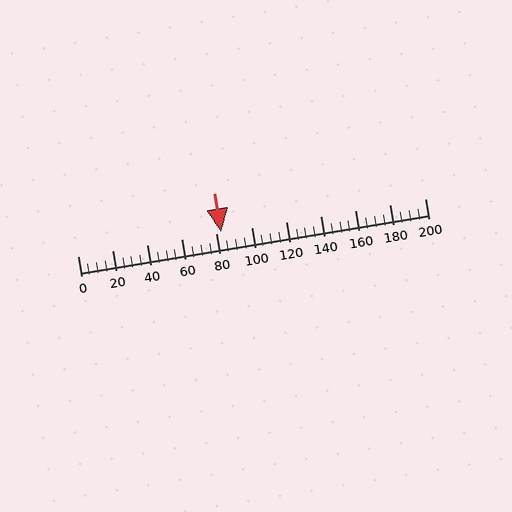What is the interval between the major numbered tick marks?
The major tick marks are spaced 20 units apart.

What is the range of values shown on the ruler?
The ruler shows values from 0 to 200.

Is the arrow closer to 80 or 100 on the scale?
The arrow is closer to 80.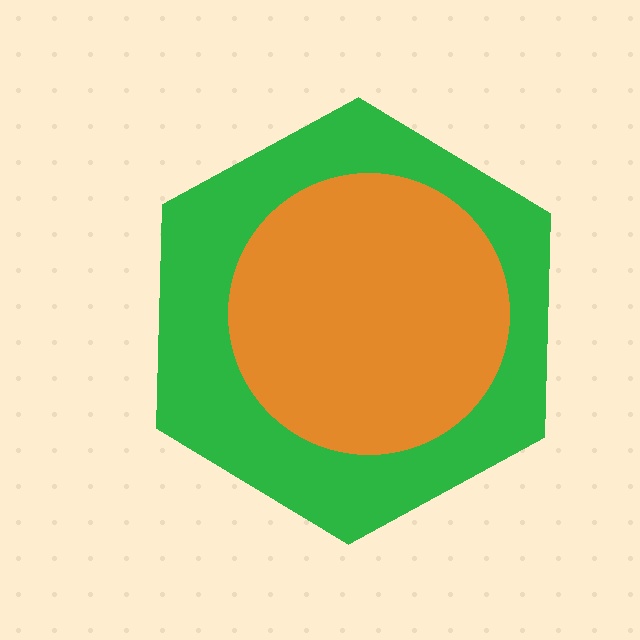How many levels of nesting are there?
2.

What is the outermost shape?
The green hexagon.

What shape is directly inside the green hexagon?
The orange circle.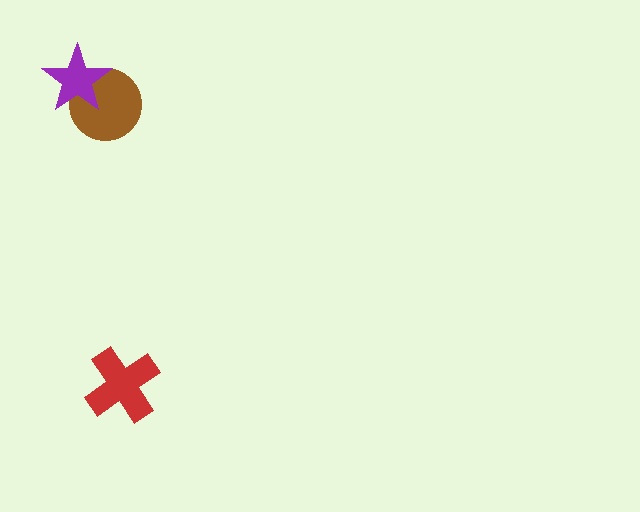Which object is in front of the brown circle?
The purple star is in front of the brown circle.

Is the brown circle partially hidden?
Yes, it is partially covered by another shape.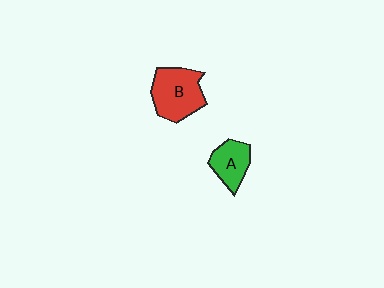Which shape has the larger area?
Shape B (red).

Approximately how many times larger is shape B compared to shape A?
Approximately 1.6 times.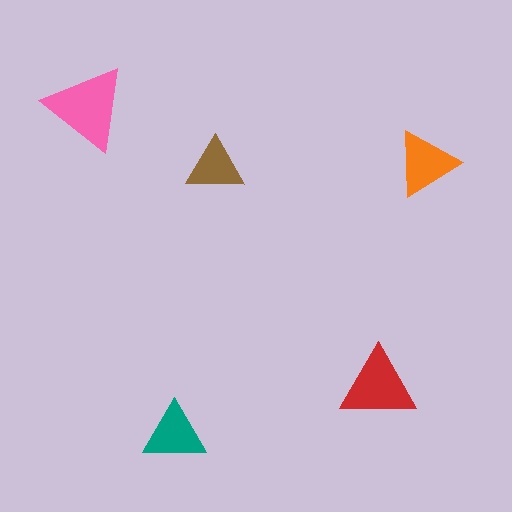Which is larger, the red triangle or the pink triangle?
The pink one.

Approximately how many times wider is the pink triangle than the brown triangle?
About 1.5 times wider.